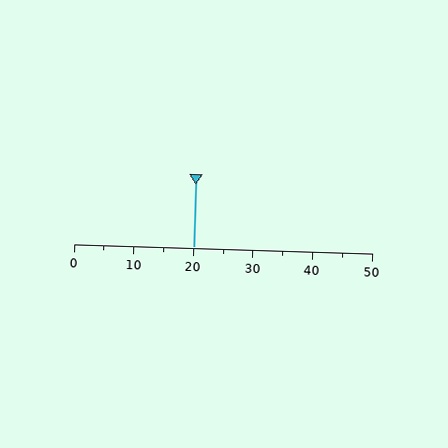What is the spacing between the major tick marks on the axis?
The major ticks are spaced 10 apart.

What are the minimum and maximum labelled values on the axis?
The axis runs from 0 to 50.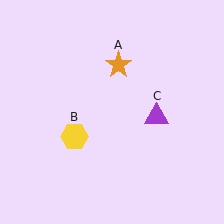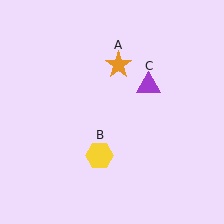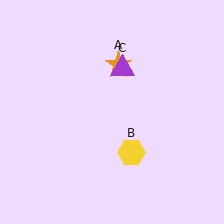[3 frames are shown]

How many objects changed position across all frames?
2 objects changed position: yellow hexagon (object B), purple triangle (object C).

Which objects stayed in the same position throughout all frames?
Orange star (object A) remained stationary.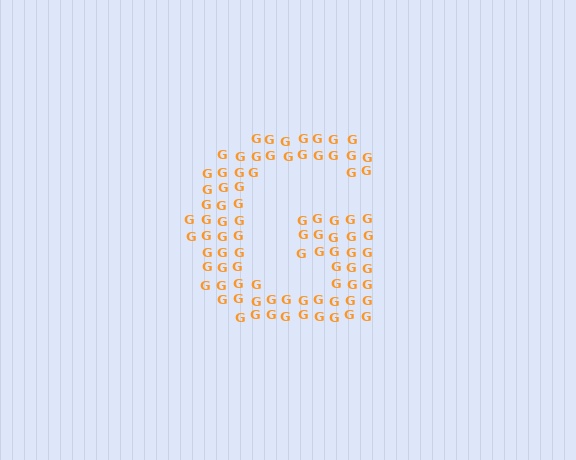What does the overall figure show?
The overall figure shows the letter G.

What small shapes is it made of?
It is made of small letter G's.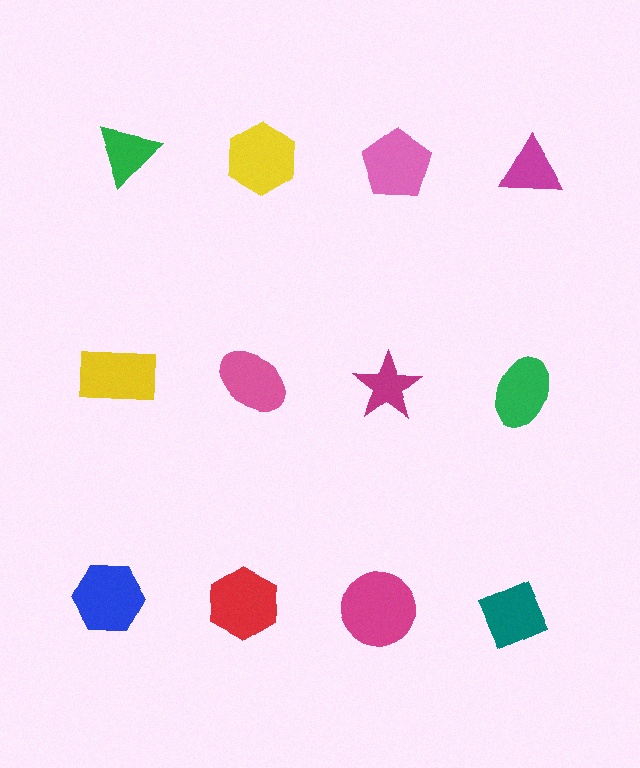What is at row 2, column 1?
A yellow rectangle.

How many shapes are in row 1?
4 shapes.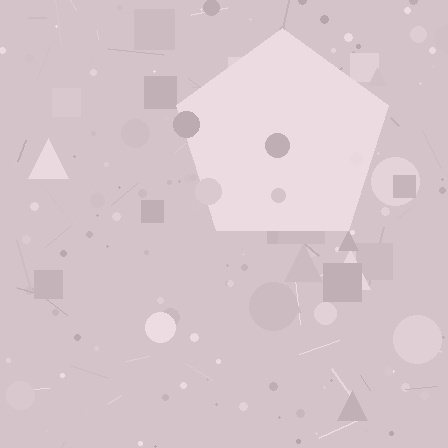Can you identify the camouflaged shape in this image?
The camouflaged shape is a pentagon.